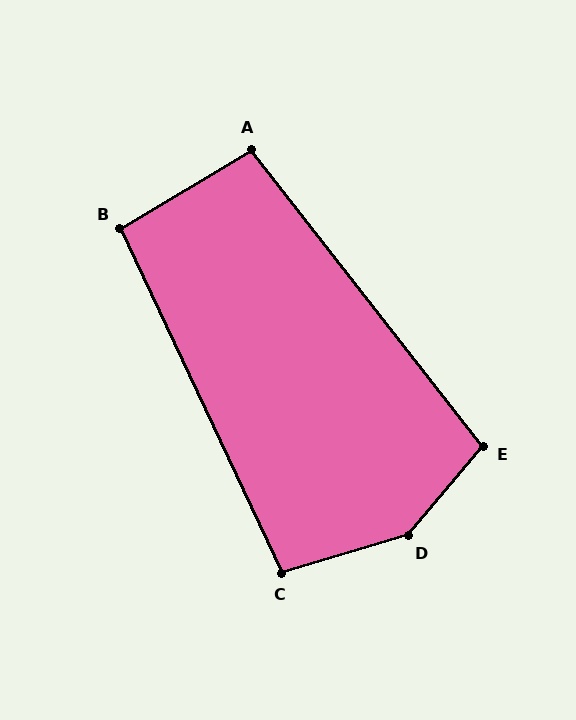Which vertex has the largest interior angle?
D, at approximately 146 degrees.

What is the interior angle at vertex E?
Approximately 102 degrees (obtuse).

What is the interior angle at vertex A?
Approximately 97 degrees (obtuse).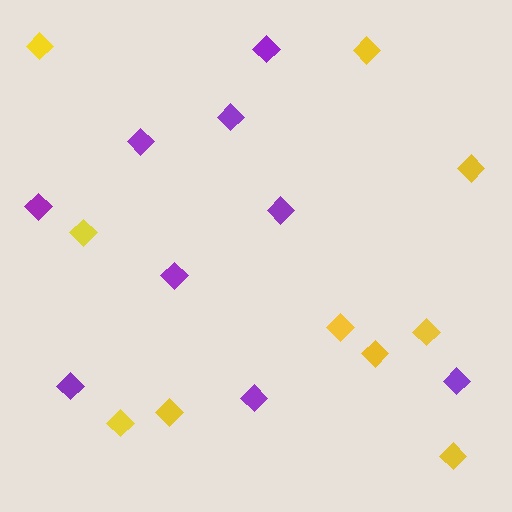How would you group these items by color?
There are 2 groups: one group of purple diamonds (9) and one group of yellow diamonds (10).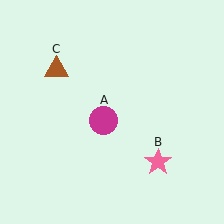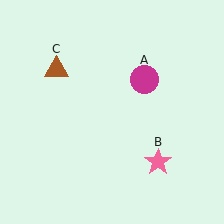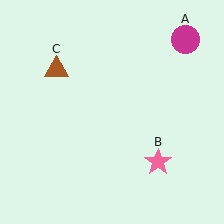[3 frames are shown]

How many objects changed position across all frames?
1 object changed position: magenta circle (object A).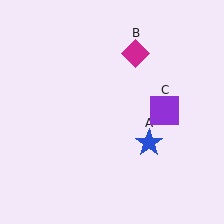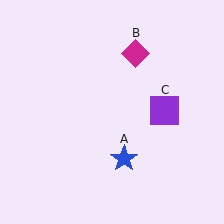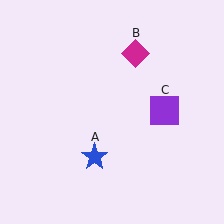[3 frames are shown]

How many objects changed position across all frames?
1 object changed position: blue star (object A).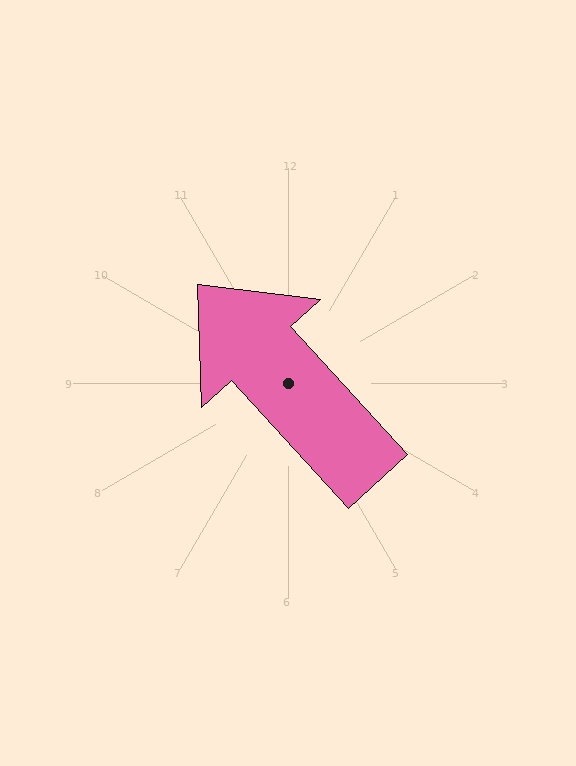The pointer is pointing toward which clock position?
Roughly 11 o'clock.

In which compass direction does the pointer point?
Northwest.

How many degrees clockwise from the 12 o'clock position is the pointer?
Approximately 318 degrees.